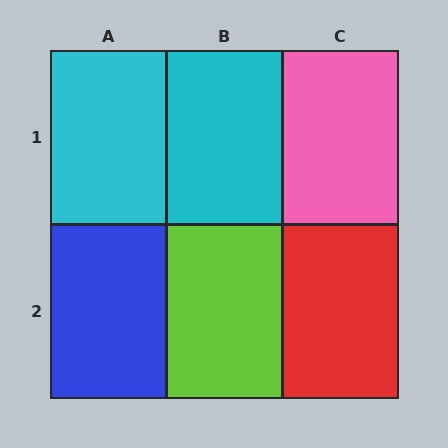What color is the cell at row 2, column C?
Red.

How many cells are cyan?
2 cells are cyan.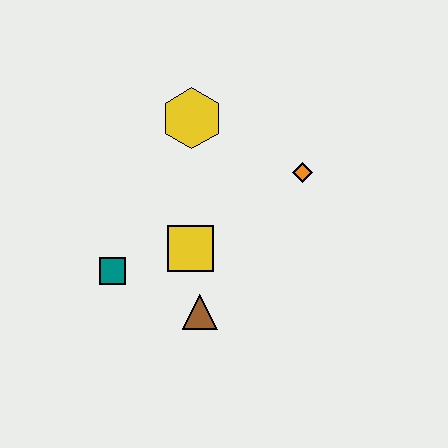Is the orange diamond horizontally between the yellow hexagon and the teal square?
No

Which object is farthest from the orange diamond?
The teal square is farthest from the orange diamond.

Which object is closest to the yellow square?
The brown triangle is closest to the yellow square.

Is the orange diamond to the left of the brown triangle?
No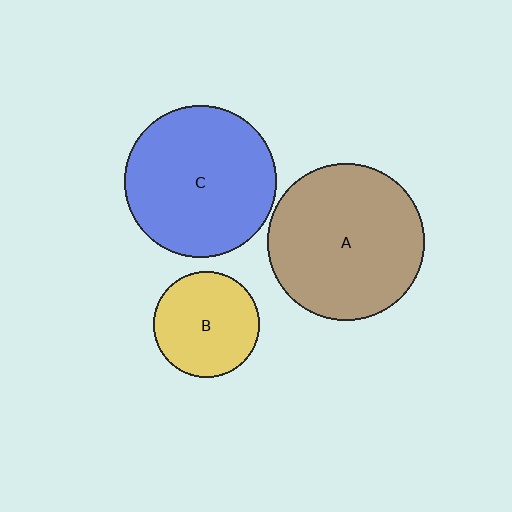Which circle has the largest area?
Circle A (brown).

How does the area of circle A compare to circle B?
Approximately 2.2 times.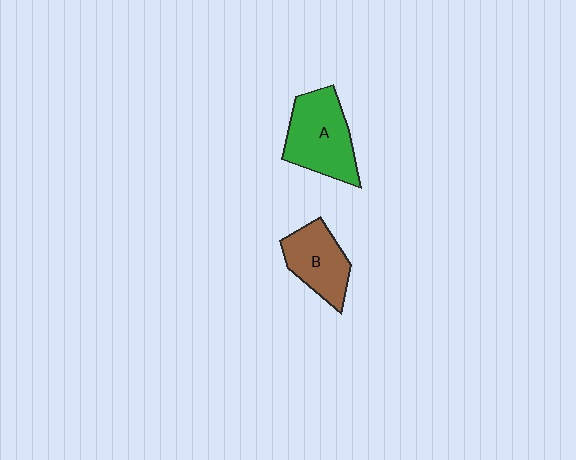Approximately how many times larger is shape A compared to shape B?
Approximately 1.3 times.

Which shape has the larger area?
Shape A (green).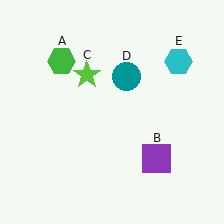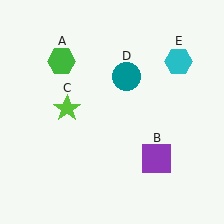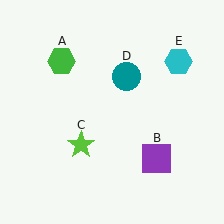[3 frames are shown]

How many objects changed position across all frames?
1 object changed position: lime star (object C).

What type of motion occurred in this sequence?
The lime star (object C) rotated counterclockwise around the center of the scene.